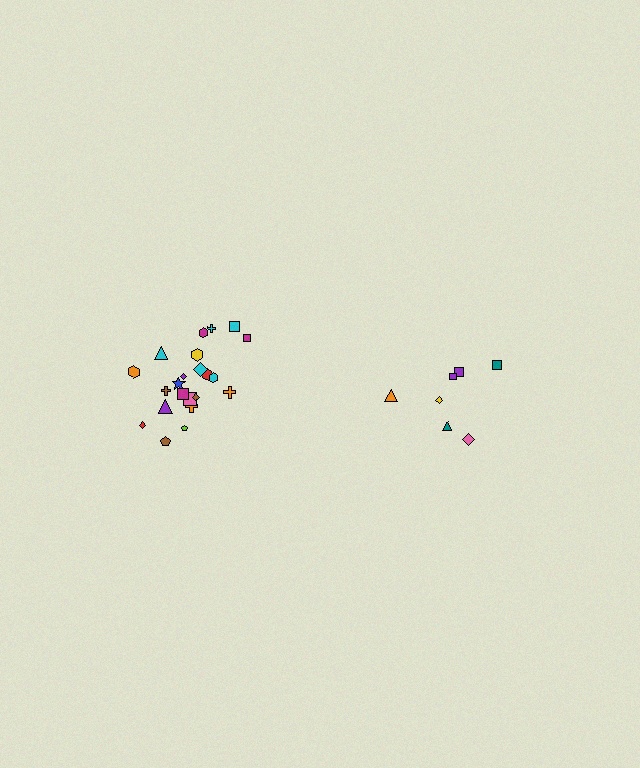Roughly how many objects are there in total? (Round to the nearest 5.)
Roughly 30 objects in total.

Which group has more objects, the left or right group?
The left group.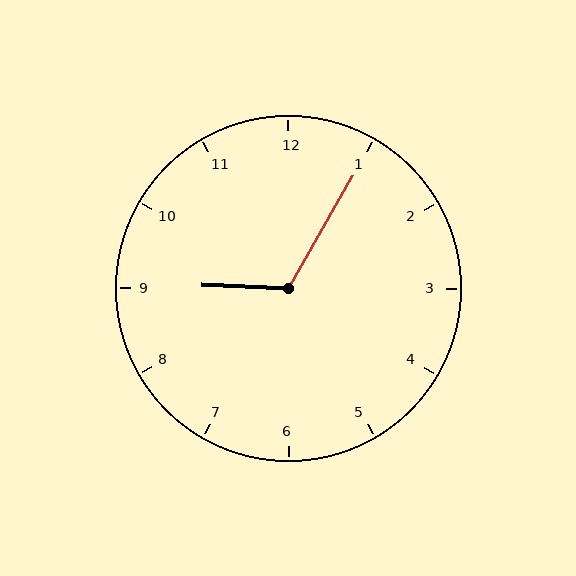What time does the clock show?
9:05.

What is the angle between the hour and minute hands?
Approximately 118 degrees.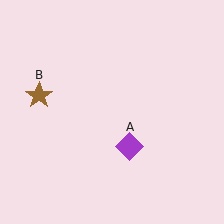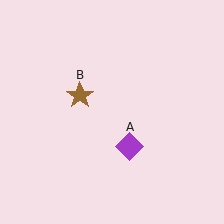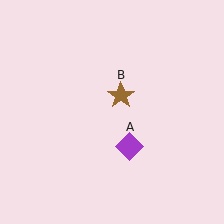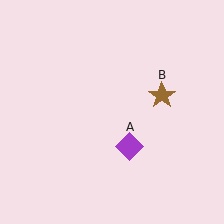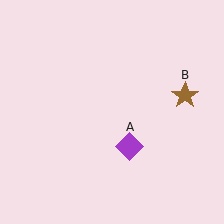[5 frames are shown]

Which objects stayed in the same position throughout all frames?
Purple diamond (object A) remained stationary.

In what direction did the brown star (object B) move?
The brown star (object B) moved right.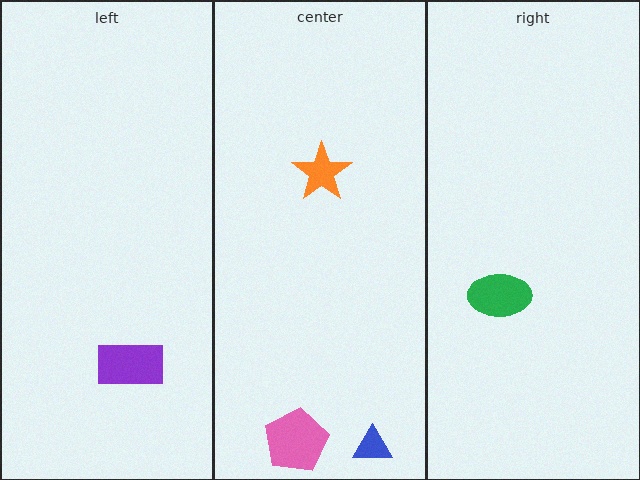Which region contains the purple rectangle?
The left region.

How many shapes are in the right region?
1.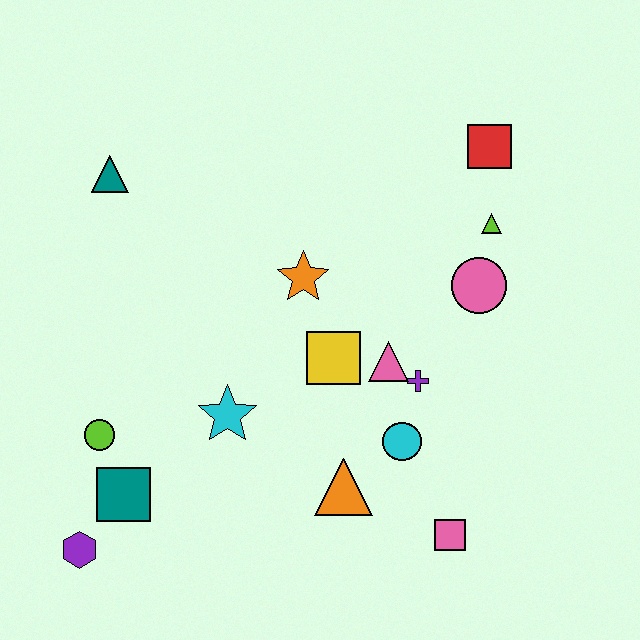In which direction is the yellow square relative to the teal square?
The yellow square is to the right of the teal square.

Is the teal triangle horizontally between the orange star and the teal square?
No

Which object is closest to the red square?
The lime triangle is closest to the red square.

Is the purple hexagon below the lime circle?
Yes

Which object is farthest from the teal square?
The red square is farthest from the teal square.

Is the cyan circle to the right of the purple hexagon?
Yes